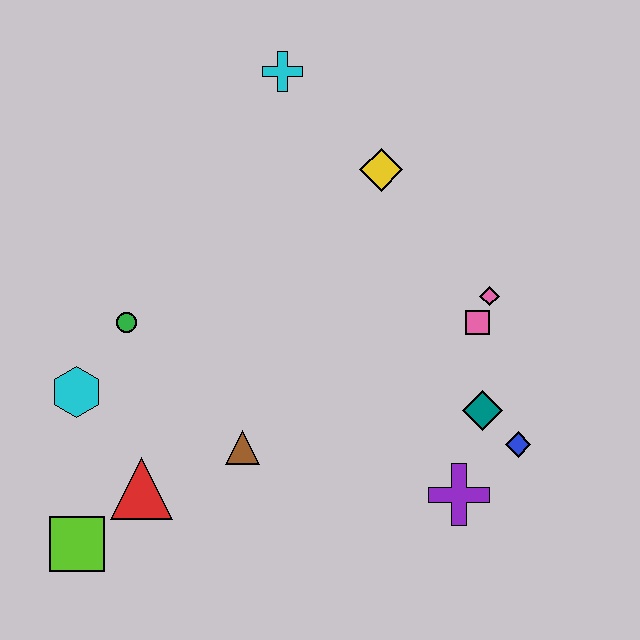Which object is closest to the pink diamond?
The pink square is closest to the pink diamond.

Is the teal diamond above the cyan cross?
No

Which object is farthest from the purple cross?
The cyan cross is farthest from the purple cross.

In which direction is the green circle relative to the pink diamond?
The green circle is to the left of the pink diamond.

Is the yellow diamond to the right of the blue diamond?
No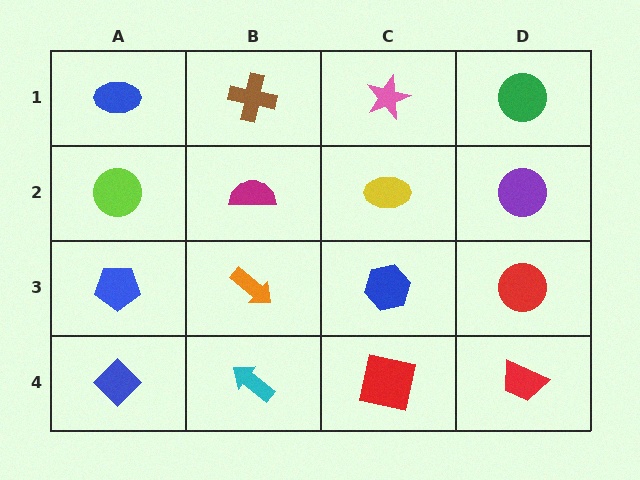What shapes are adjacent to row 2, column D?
A green circle (row 1, column D), a red circle (row 3, column D), a yellow ellipse (row 2, column C).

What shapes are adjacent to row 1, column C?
A yellow ellipse (row 2, column C), a brown cross (row 1, column B), a green circle (row 1, column D).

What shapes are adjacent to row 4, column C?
A blue hexagon (row 3, column C), a cyan arrow (row 4, column B), a red trapezoid (row 4, column D).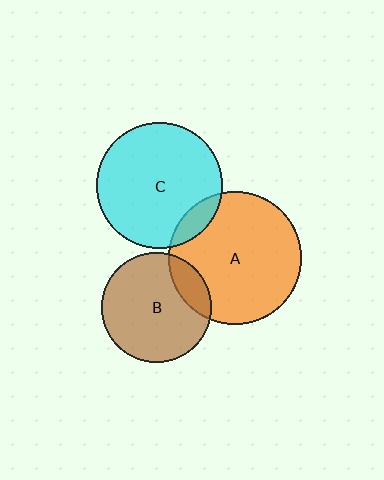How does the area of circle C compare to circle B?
Approximately 1.3 times.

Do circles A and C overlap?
Yes.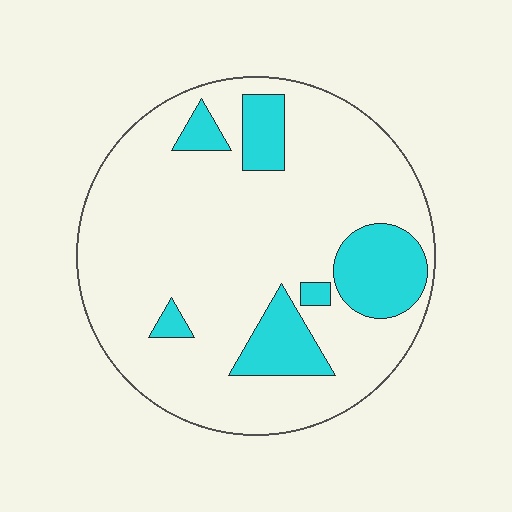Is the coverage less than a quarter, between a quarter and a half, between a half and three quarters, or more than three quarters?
Less than a quarter.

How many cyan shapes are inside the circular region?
6.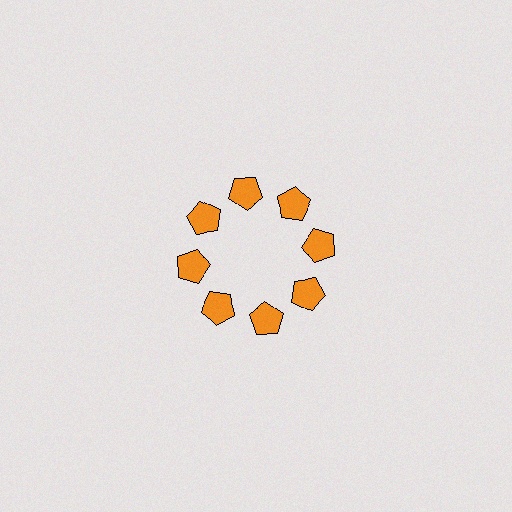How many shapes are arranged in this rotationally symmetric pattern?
There are 8 shapes, arranged in 8 groups of 1.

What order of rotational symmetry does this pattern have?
This pattern has 8-fold rotational symmetry.